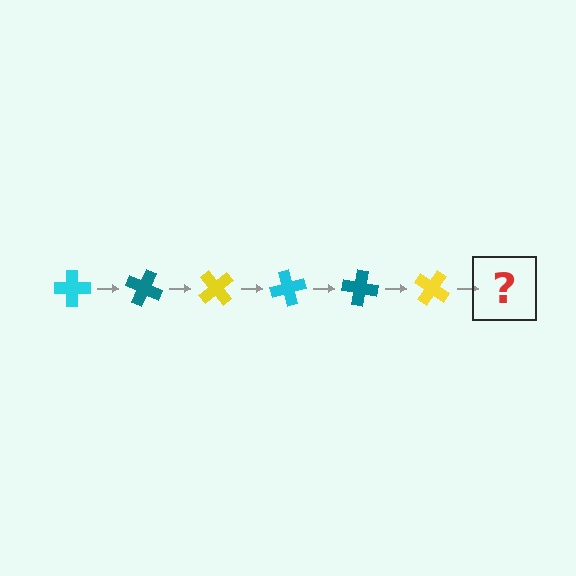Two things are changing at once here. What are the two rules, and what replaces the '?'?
The two rules are that it rotates 25 degrees each step and the color cycles through cyan, teal, and yellow. The '?' should be a cyan cross, rotated 150 degrees from the start.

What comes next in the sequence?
The next element should be a cyan cross, rotated 150 degrees from the start.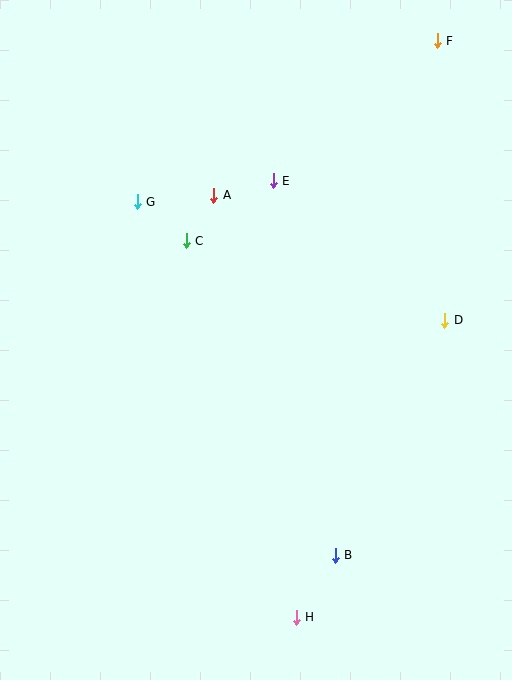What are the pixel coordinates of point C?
Point C is at (186, 241).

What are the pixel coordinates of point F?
Point F is at (437, 41).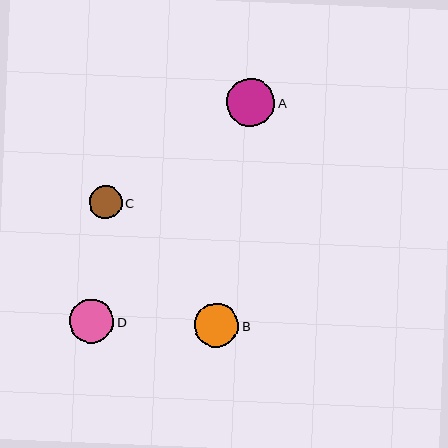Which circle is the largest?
Circle A is the largest with a size of approximately 48 pixels.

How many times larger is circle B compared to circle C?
Circle B is approximately 1.3 times the size of circle C.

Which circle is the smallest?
Circle C is the smallest with a size of approximately 33 pixels.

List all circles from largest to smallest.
From largest to smallest: A, B, D, C.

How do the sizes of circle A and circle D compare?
Circle A and circle D are approximately the same size.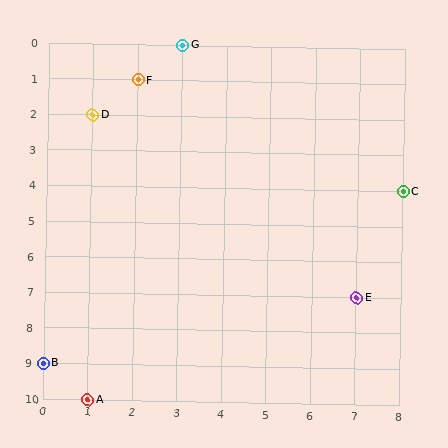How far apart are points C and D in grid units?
Points C and D are 7 columns and 2 rows apart (about 7.3 grid units diagonally).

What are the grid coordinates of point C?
Point C is at grid coordinates (8, 4).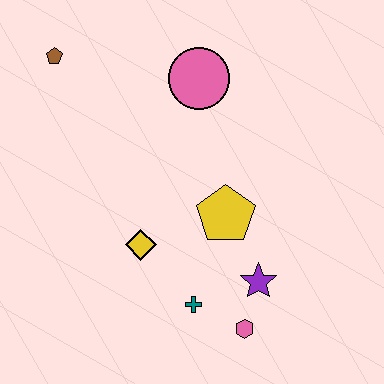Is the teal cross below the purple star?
Yes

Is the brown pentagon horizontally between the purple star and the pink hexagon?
No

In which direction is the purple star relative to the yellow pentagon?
The purple star is below the yellow pentagon.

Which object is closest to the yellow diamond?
The teal cross is closest to the yellow diamond.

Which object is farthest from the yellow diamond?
The brown pentagon is farthest from the yellow diamond.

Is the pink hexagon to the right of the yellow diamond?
Yes